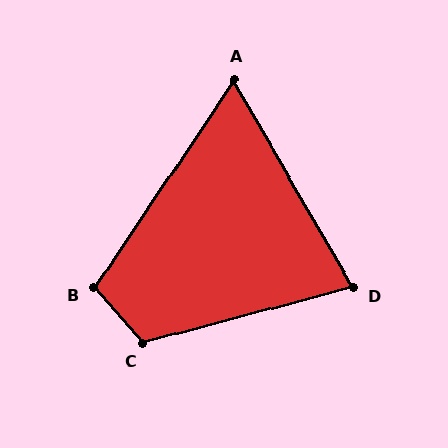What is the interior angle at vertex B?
Approximately 105 degrees (obtuse).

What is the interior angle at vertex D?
Approximately 75 degrees (acute).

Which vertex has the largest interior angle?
C, at approximately 116 degrees.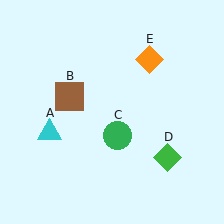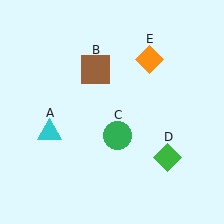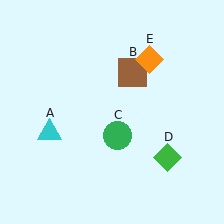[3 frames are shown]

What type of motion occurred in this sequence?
The brown square (object B) rotated clockwise around the center of the scene.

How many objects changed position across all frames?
1 object changed position: brown square (object B).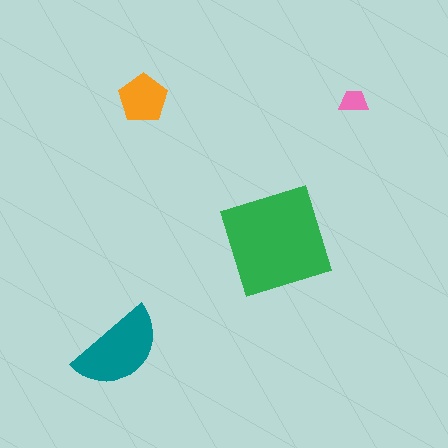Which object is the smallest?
The pink trapezoid.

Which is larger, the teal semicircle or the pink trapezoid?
The teal semicircle.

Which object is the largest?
The green square.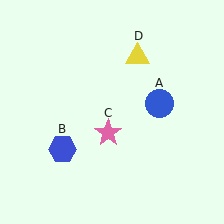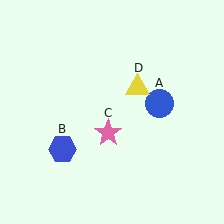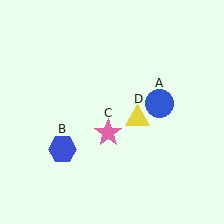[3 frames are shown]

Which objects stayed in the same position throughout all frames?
Blue circle (object A) and blue hexagon (object B) and pink star (object C) remained stationary.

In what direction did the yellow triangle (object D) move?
The yellow triangle (object D) moved down.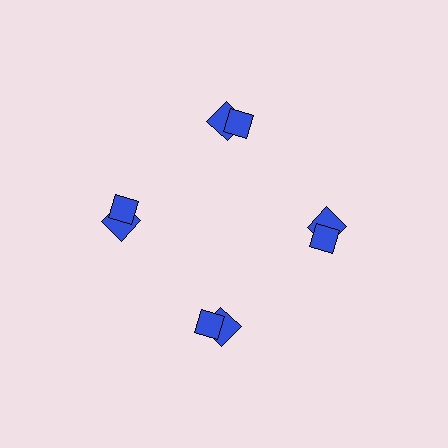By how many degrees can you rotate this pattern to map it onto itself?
The pattern maps onto itself every 90 degrees of rotation.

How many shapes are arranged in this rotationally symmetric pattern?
There are 8 shapes, arranged in 4 groups of 2.